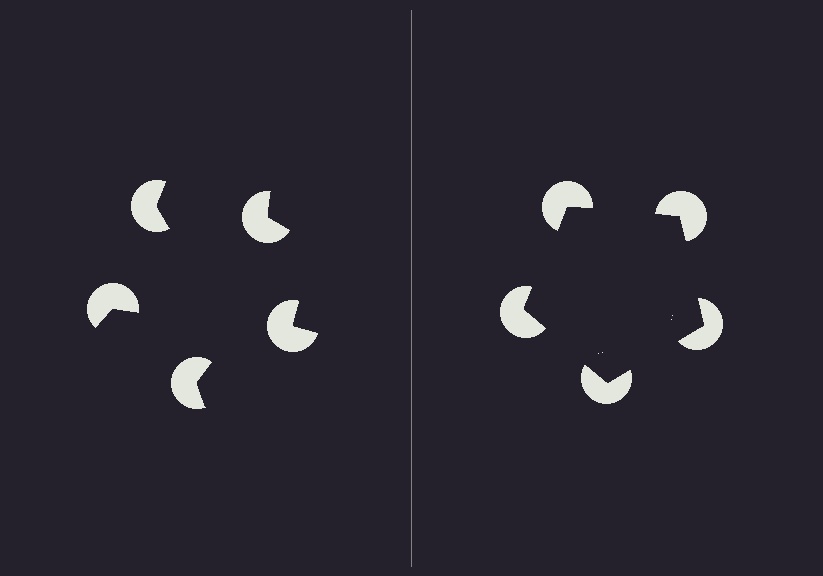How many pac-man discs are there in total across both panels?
10 — 5 on each side.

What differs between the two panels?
The pac-man discs are positioned identically on both sides; only the wedge orientations differ. On the right they align to a pentagon; on the left they are misaligned.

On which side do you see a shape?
An illusory pentagon appears on the right side. On the left side the wedge cuts are rotated, so no coherent shape forms.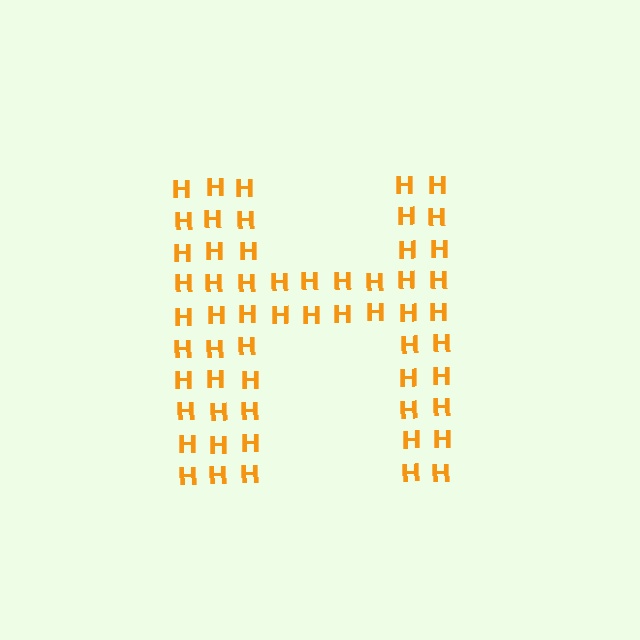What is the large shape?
The large shape is the letter H.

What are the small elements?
The small elements are letter H's.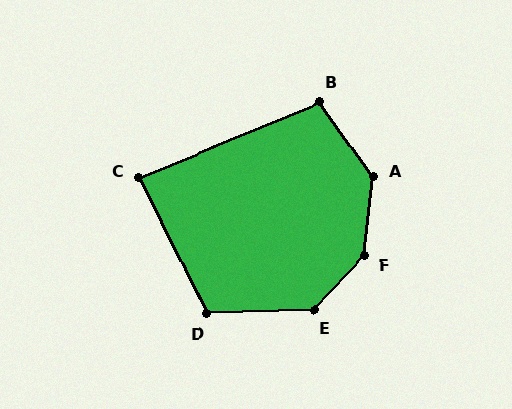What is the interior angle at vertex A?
Approximately 138 degrees (obtuse).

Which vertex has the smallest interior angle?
C, at approximately 86 degrees.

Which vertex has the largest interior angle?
F, at approximately 143 degrees.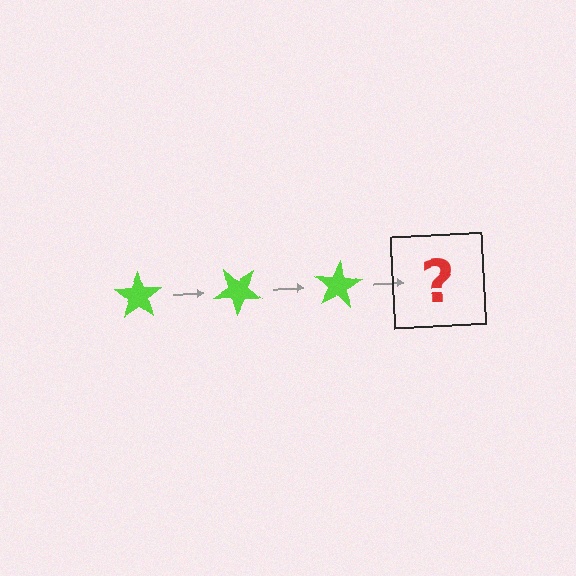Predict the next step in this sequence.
The next step is a lime star rotated 120 degrees.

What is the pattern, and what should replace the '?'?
The pattern is that the star rotates 40 degrees each step. The '?' should be a lime star rotated 120 degrees.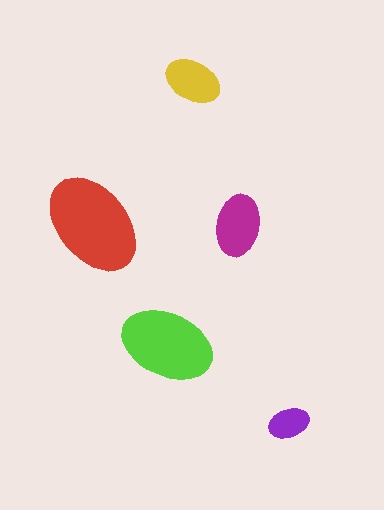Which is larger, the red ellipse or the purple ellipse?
The red one.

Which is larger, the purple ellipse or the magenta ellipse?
The magenta one.